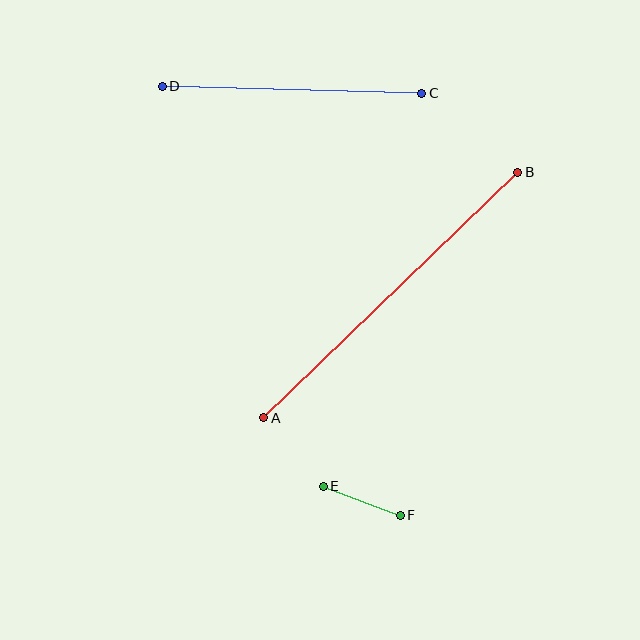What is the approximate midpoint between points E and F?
The midpoint is at approximately (362, 501) pixels.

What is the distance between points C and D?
The distance is approximately 259 pixels.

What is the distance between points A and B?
The distance is approximately 354 pixels.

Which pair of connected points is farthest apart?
Points A and B are farthest apart.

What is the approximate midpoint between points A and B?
The midpoint is at approximately (391, 295) pixels.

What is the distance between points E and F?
The distance is approximately 82 pixels.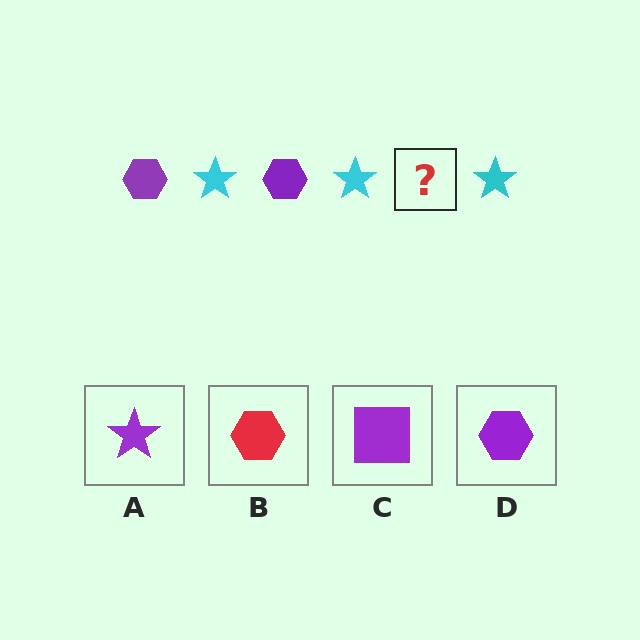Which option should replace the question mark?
Option D.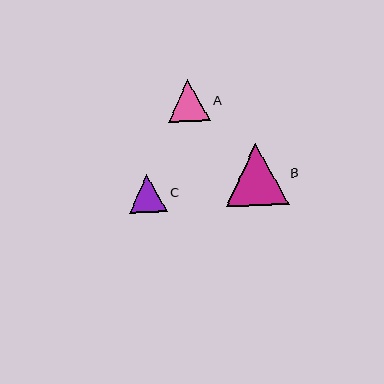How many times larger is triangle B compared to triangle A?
Triangle B is approximately 1.5 times the size of triangle A.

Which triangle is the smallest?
Triangle C is the smallest with a size of approximately 39 pixels.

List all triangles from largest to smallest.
From largest to smallest: B, A, C.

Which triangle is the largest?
Triangle B is the largest with a size of approximately 62 pixels.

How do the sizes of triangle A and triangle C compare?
Triangle A and triangle C are approximately the same size.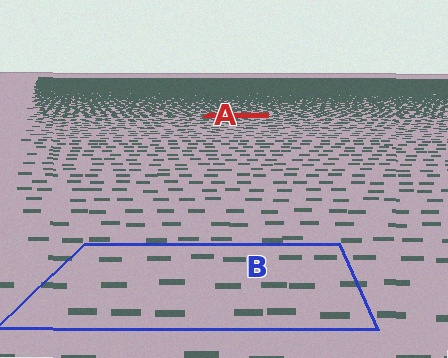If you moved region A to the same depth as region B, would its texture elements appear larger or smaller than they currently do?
They would appear larger. At a closer depth, the same texture elements are projected at a bigger on-screen size.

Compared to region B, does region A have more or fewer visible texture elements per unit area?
Region A has more texture elements per unit area — they are packed more densely because it is farther away.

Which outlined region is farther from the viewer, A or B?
Region A is farther from the viewer — the texture elements inside it appear smaller and more densely packed.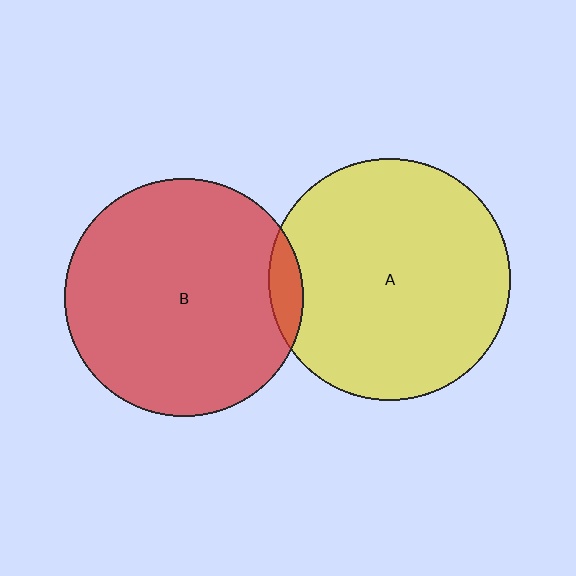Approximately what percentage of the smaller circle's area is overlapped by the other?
Approximately 5%.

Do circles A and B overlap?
Yes.